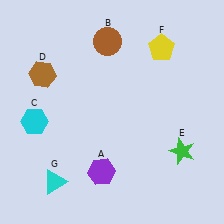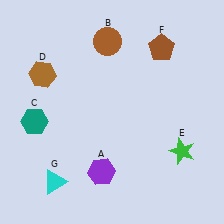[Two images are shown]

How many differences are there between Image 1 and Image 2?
There are 2 differences between the two images.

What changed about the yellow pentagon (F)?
In Image 1, F is yellow. In Image 2, it changed to brown.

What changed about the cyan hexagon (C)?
In Image 1, C is cyan. In Image 2, it changed to teal.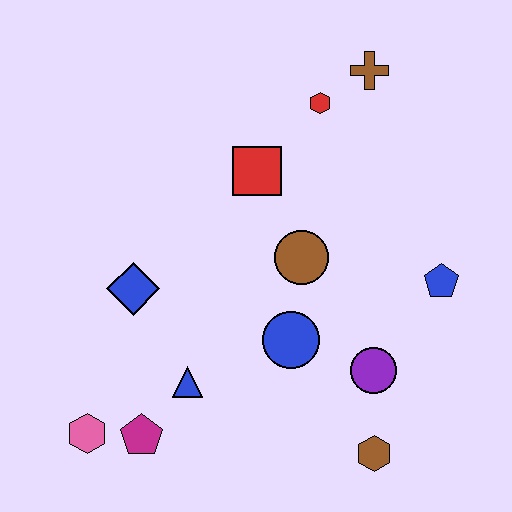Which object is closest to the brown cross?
The red hexagon is closest to the brown cross.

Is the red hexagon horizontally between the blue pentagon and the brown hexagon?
No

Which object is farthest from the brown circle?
The pink hexagon is farthest from the brown circle.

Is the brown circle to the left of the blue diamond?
No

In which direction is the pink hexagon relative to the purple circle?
The pink hexagon is to the left of the purple circle.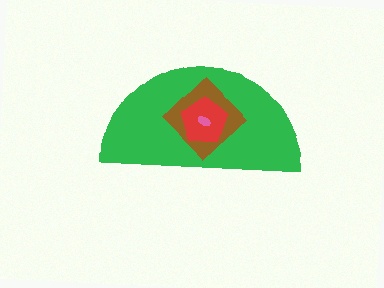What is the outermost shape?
The green semicircle.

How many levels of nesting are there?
4.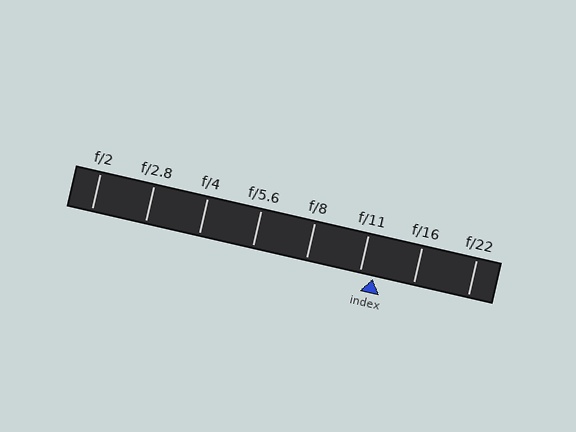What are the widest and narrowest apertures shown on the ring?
The widest aperture shown is f/2 and the narrowest is f/22.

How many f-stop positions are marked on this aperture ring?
There are 8 f-stop positions marked.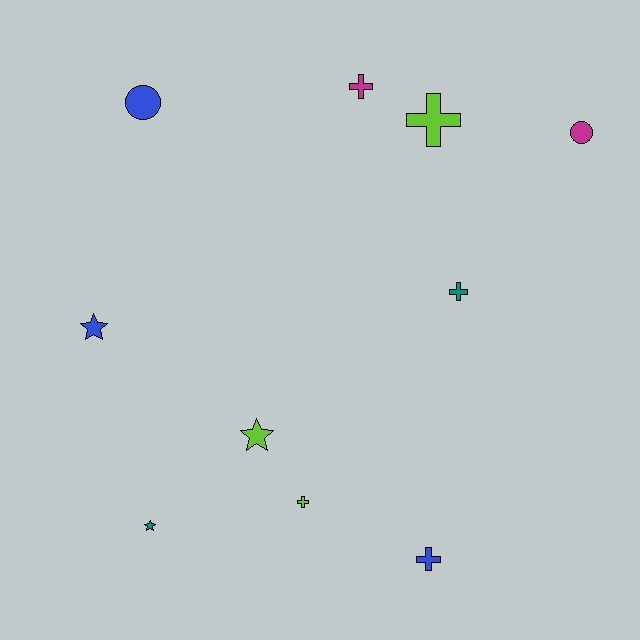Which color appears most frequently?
Blue, with 3 objects.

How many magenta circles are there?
There is 1 magenta circle.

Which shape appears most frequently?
Cross, with 5 objects.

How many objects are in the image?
There are 10 objects.